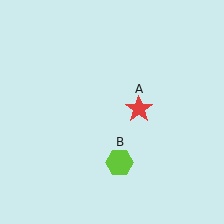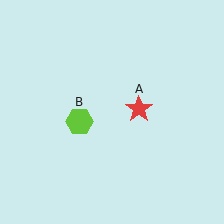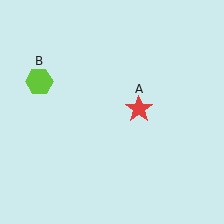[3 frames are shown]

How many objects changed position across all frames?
1 object changed position: lime hexagon (object B).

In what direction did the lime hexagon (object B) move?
The lime hexagon (object B) moved up and to the left.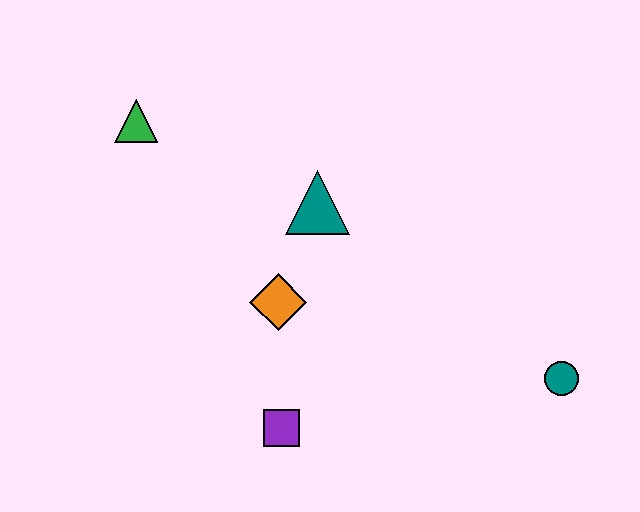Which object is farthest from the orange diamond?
The teal circle is farthest from the orange diamond.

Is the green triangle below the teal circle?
No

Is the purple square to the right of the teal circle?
No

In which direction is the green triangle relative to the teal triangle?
The green triangle is to the left of the teal triangle.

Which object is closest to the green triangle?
The teal triangle is closest to the green triangle.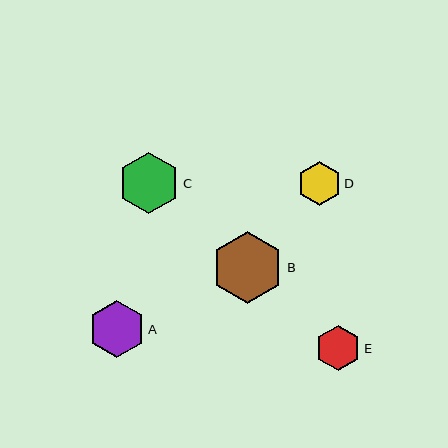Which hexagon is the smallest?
Hexagon D is the smallest with a size of approximately 43 pixels.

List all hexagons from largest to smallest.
From largest to smallest: B, C, A, E, D.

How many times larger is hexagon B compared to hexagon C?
Hexagon B is approximately 1.2 times the size of hexagon C.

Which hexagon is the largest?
Hexagon B is the largest with a size of approximately 72 pixels.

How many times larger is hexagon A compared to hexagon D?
Hexagon A is approximately 1.3 times the size of hexagon D.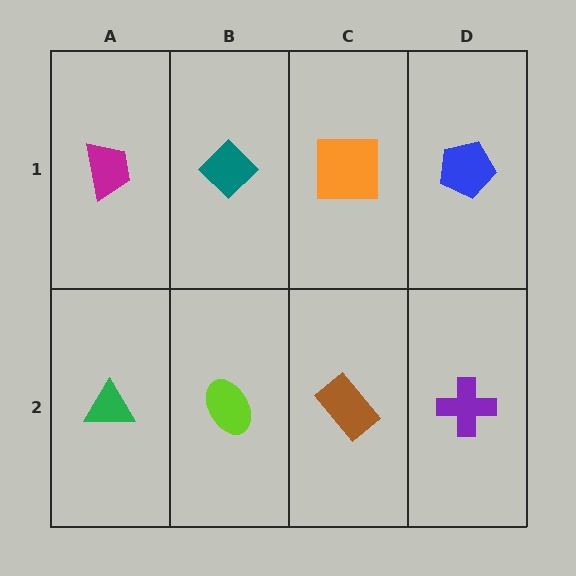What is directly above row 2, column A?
A magenta trapezoid.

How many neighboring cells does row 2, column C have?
3.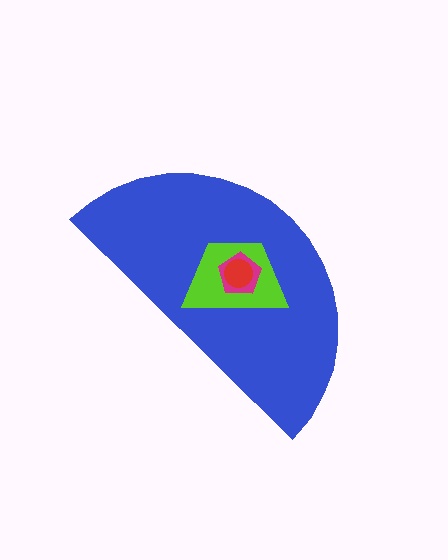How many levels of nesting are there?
4.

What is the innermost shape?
The red circle.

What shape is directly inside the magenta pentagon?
The red circle.